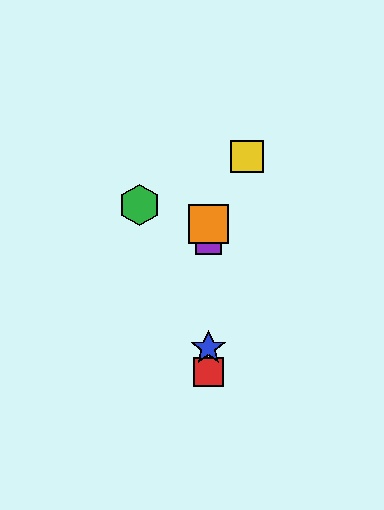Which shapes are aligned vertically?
The red square, the blue star, the purple square, the orange square are aligned vertically.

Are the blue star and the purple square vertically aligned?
Yes, both are at x≈208.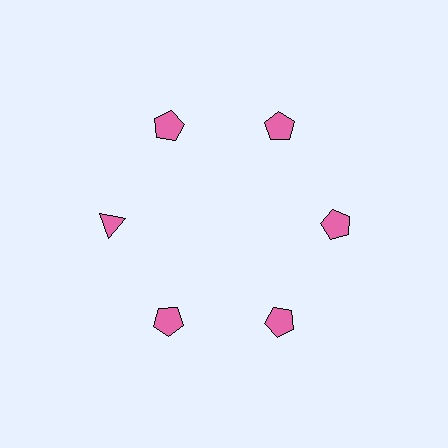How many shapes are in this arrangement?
There are 6 shapes arranged in a ring pattern.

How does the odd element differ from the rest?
It has a different shape: triangle instead of pentagon.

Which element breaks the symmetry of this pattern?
The pink triangle at roughly the 9 o'clock position breaks the symmetry. All other shapes are pink pentagons.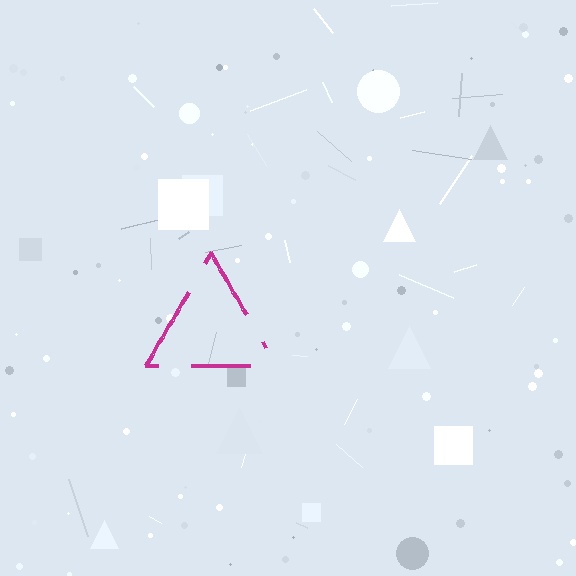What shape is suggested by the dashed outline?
The dashed outline suggests a triangle.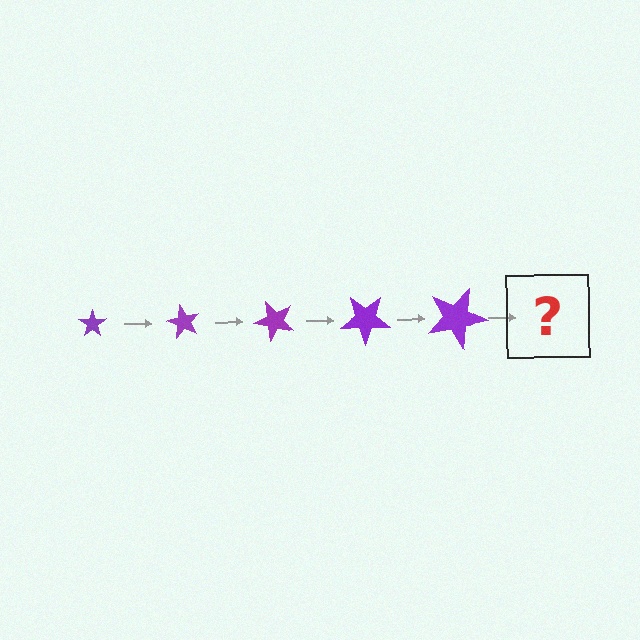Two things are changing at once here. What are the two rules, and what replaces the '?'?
The two rules are that the star grows larger each step and it rotates 60 degrees each step. The '?' should be a star, larger than the previous one and rotated 300 degrees from the start.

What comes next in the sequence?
The next element should be a star, larger than the previous one and rotated 300 degrees from the start.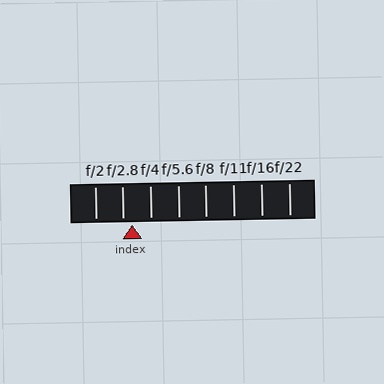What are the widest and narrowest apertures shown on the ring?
The widest aperture shown is f/2 and the narrowest is f/22.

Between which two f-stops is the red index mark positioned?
The index mark is between f/2.8 and f/4.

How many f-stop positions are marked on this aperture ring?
There are 8 f-stop positions marked.